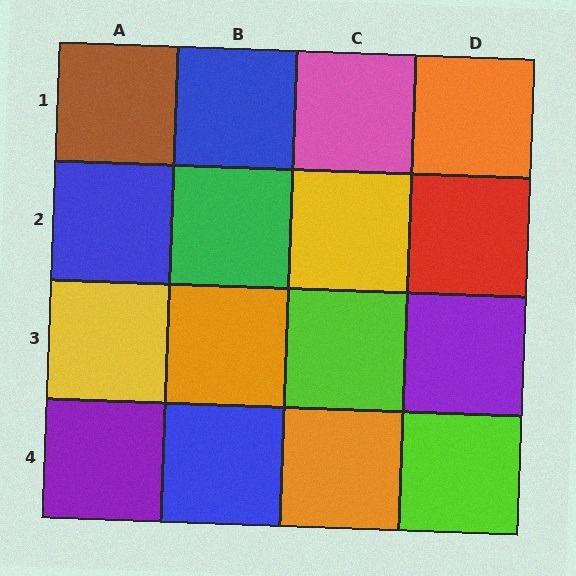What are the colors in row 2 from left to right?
Blue, green, yellow, red.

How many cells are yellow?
2 cells are yellow.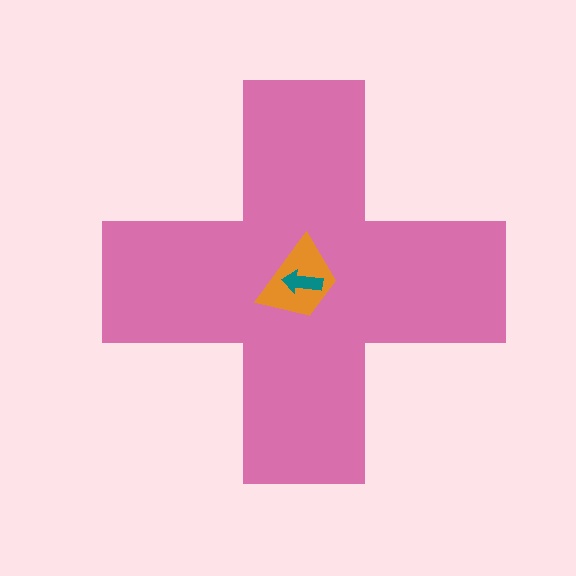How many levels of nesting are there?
3.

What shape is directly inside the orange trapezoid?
The teal arrow.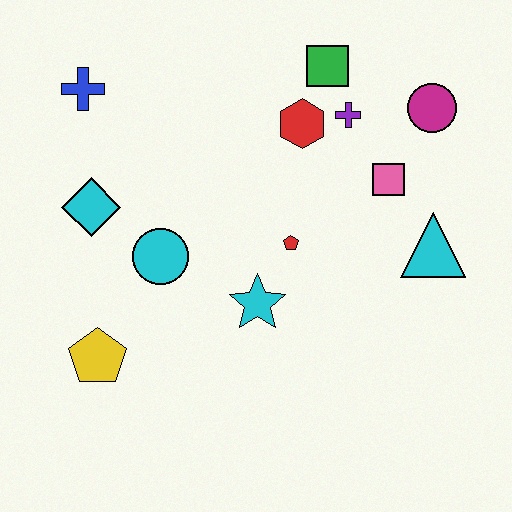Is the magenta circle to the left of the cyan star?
No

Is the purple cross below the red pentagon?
No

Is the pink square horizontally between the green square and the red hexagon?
No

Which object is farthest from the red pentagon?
The blue cross is farthest from the red pentagon.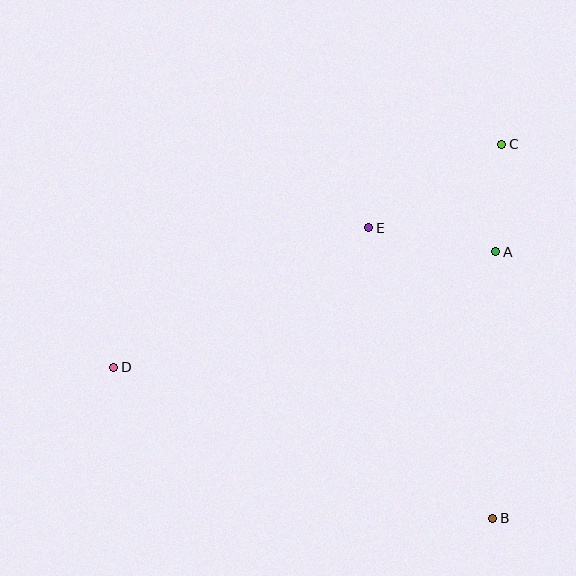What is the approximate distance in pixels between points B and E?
The distance between B and E is approximately 316 pixels.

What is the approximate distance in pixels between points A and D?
The distance between A and D is approximately 399 pixels.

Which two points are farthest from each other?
Points C and D are farthest from each other.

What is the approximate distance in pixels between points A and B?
The distance between A and B is approximately 267 pixels.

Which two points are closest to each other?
Points A and C are closest to each other.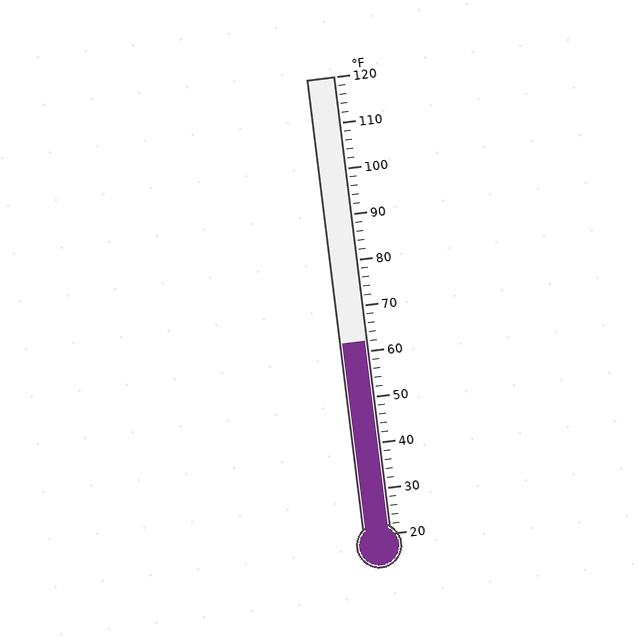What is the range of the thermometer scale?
The thermometer scale ranges from 20°F to 120°F.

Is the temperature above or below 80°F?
The temperature is below 80°F.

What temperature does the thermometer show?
The thermometer shows approximately 62°F.